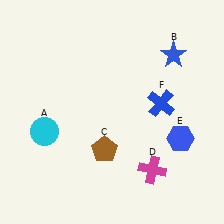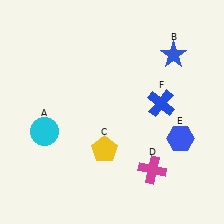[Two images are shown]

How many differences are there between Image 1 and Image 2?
There is 1 difference between the two images.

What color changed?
The pentagon (C) changed from brown in Image 1 to yellow in Image 2.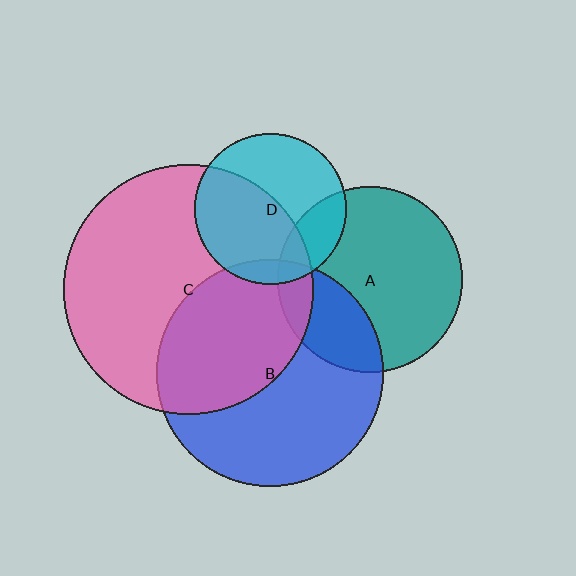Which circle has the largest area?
Circle C (pink).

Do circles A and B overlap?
Yes.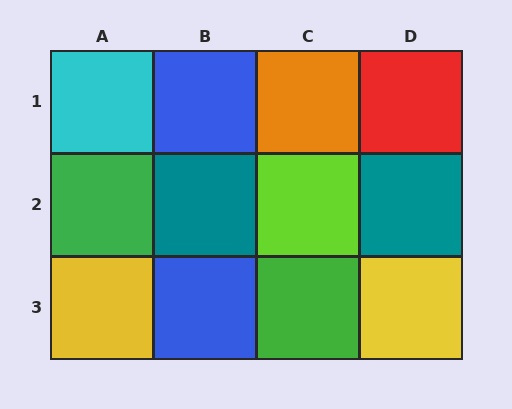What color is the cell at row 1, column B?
Blue.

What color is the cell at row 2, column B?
Teal.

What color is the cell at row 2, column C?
Lime.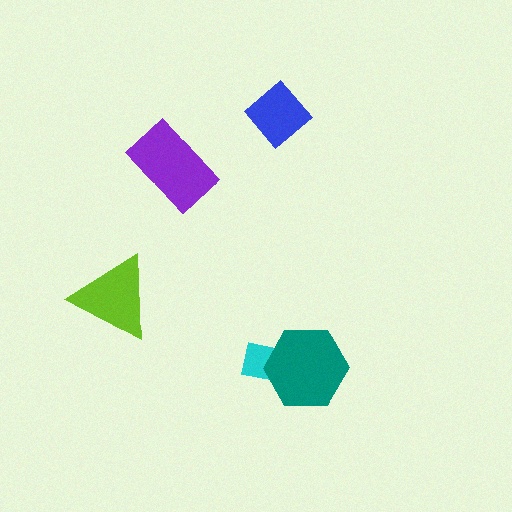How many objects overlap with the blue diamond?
0 objects overlap with the blue diamond.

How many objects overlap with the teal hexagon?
1 object overlaps with the teal hexagon.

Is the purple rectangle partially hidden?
No, no other shape covers it.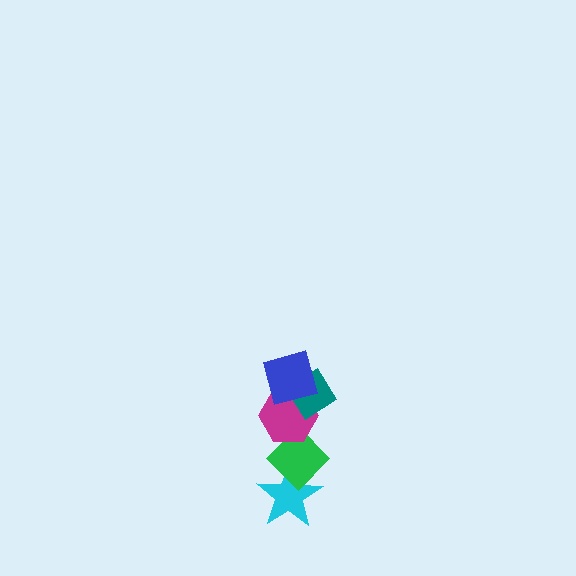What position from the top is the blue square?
The blue square is 1st from the top.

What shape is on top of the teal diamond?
The blue square is on top of the teal diamond.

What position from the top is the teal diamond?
The teal diamond is 2nd from the top.